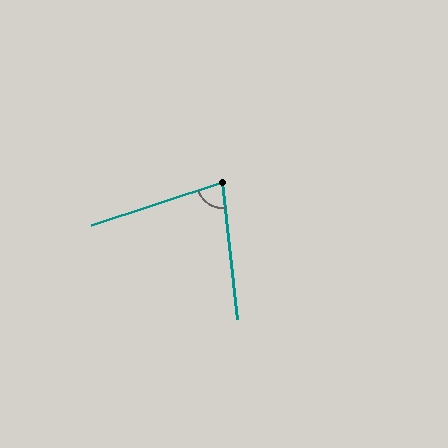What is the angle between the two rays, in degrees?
Approximately 78 degrees.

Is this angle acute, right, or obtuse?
It is acute.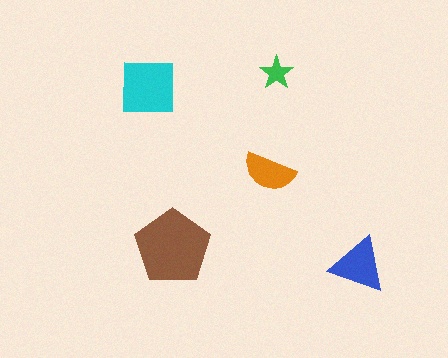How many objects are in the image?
There are 5 objects in the image.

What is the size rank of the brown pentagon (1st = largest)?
1st.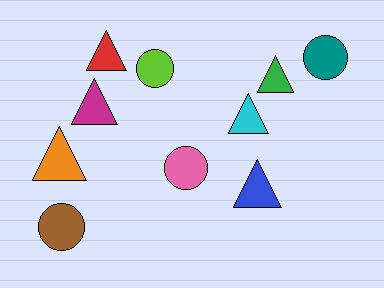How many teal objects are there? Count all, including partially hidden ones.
There is 1 teal object.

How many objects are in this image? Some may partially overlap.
There are 10 objects.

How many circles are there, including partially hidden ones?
There are 4 circles.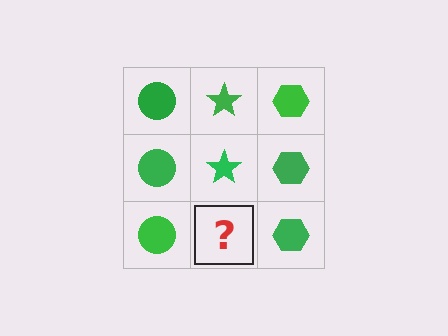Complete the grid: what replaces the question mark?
The question mark should be replaced with a green star.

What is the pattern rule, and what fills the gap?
The rule is that each column has a consistent shape. The gap should be filled with a green star.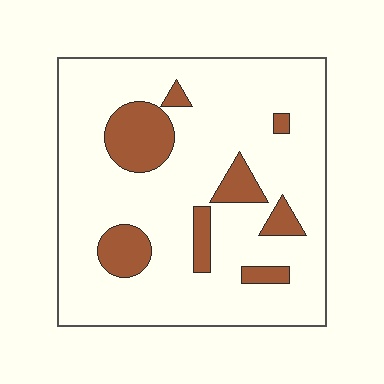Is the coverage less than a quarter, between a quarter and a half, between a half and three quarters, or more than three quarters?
Less than a quarter.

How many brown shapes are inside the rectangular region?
8.